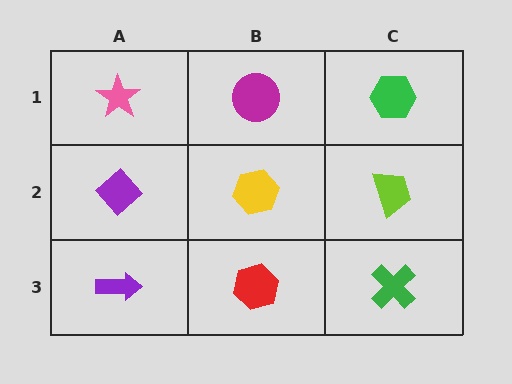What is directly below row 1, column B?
A yellow hexagon.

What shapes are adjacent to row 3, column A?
A purple diamond (row 2, column A), a red hexagon (row 3, column B).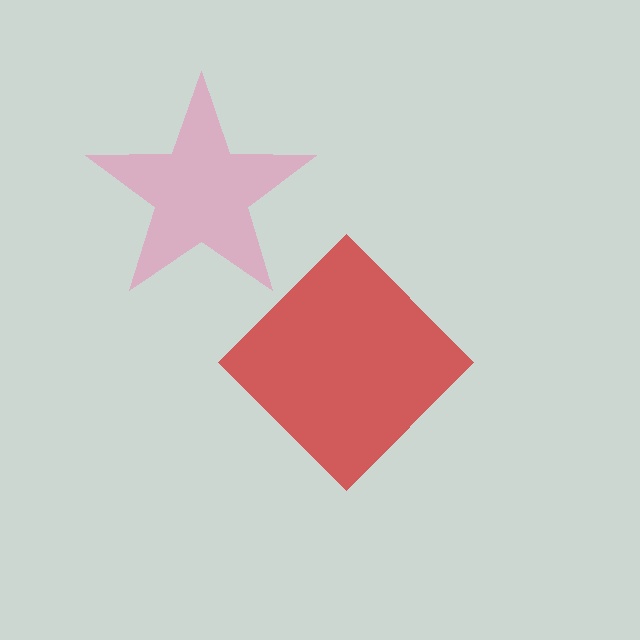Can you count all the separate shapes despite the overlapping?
Yes, there are 2 separate shapes.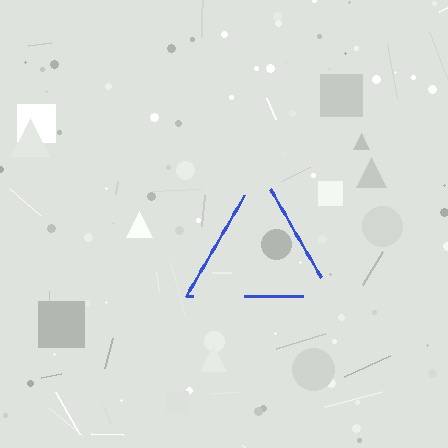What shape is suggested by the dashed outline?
The dashed outline suggests a triangle.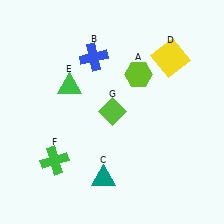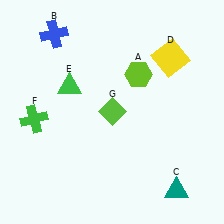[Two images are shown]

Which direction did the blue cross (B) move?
The blue cross (B) moved left.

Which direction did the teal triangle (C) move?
The teal triangle (C) moved right.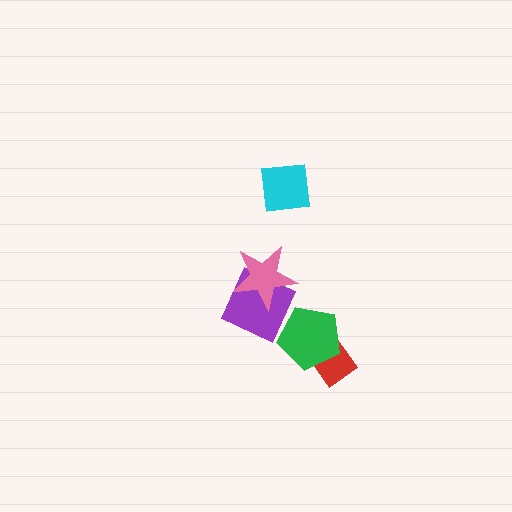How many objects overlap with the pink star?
1 object overlaps with the pink star.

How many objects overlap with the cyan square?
0 objects overlap with the cyan square.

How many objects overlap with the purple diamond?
2 objects overlap with the purple diamond.